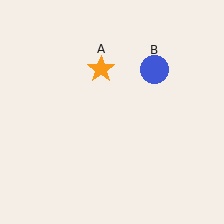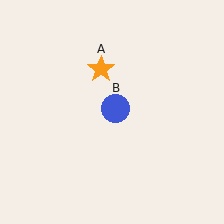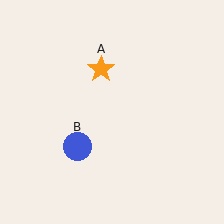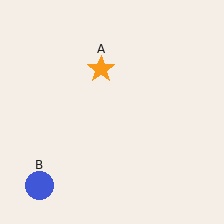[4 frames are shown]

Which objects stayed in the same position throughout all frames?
Orange star (object A) remained stationary.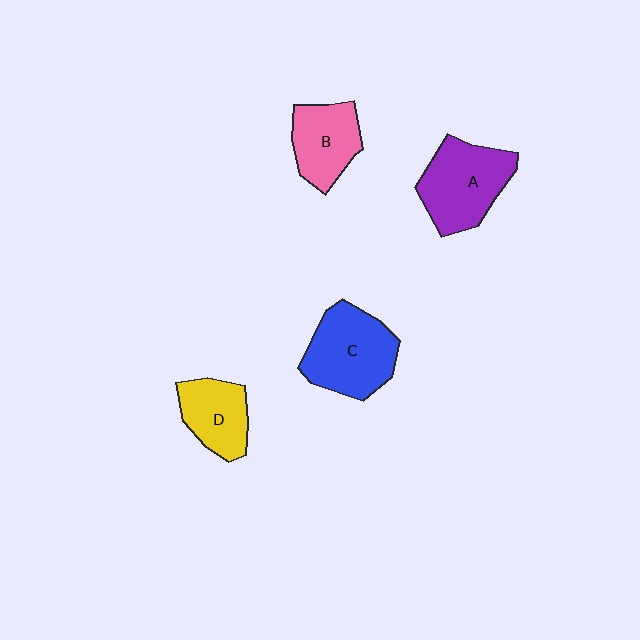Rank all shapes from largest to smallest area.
From largest to smallest: C (blue), A (purple), B (pink), D (yellow).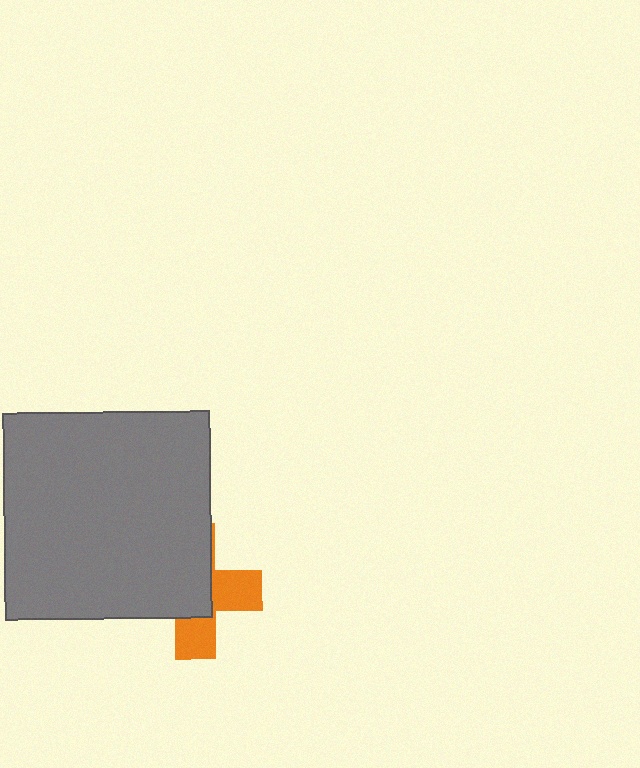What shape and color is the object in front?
The object in front is a gray square.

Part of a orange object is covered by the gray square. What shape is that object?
It is a cross.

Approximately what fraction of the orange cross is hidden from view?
Roughly 59% of the orange cross is hidden behind the gray square.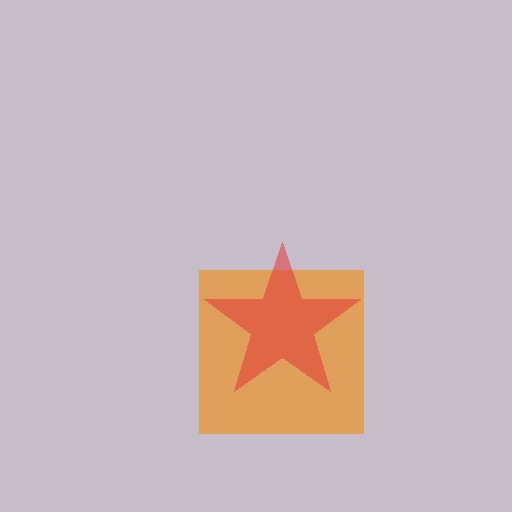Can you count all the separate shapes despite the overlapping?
Yes, there are 2 separate shapes.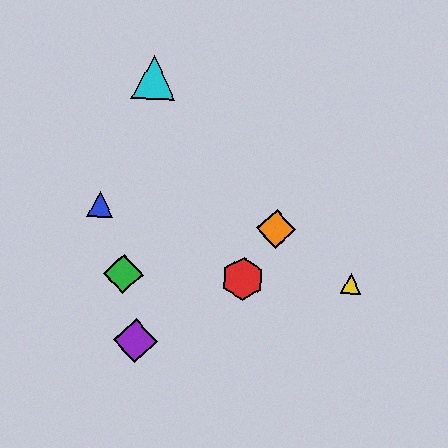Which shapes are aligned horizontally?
The red hexagon, the green diamond, the yellow triangle are aligned horizontally.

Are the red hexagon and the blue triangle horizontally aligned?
No, the red hexagon is at y≈279 and the blue triangle is at y≈204.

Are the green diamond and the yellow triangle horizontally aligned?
Yes, both are at y≈274.